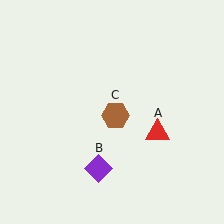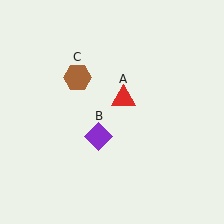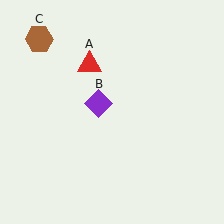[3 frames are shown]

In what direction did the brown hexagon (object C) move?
The brown hexagon (object C) moved up and to the left.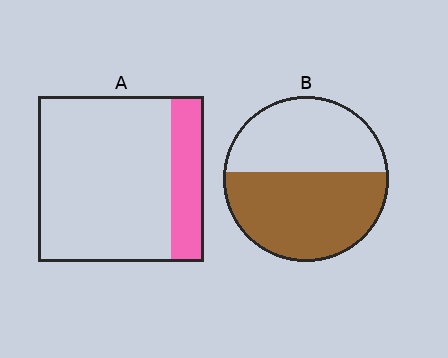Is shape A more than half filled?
No.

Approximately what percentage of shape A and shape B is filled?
A is approximately 20% and B is approximately 55%.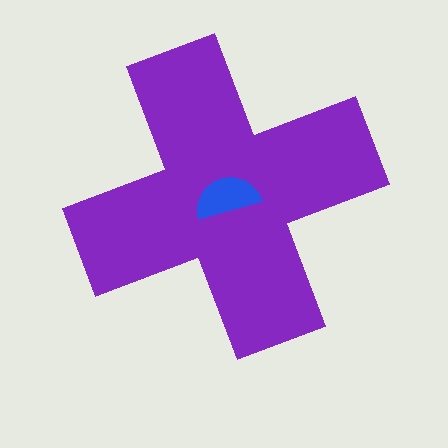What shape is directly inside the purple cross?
The blue semicircle.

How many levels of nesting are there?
2.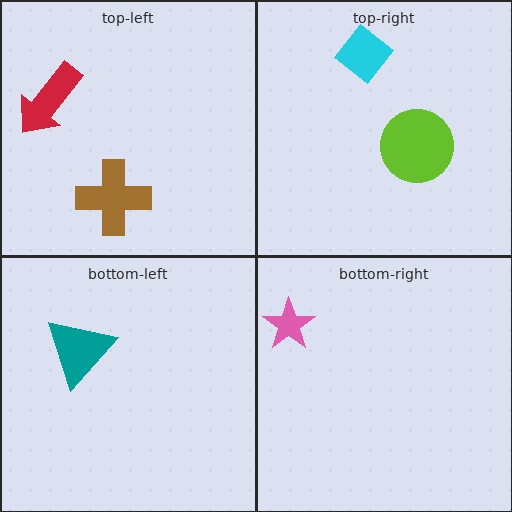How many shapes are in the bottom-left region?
1.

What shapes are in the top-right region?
The cyan diamond, the lime circle.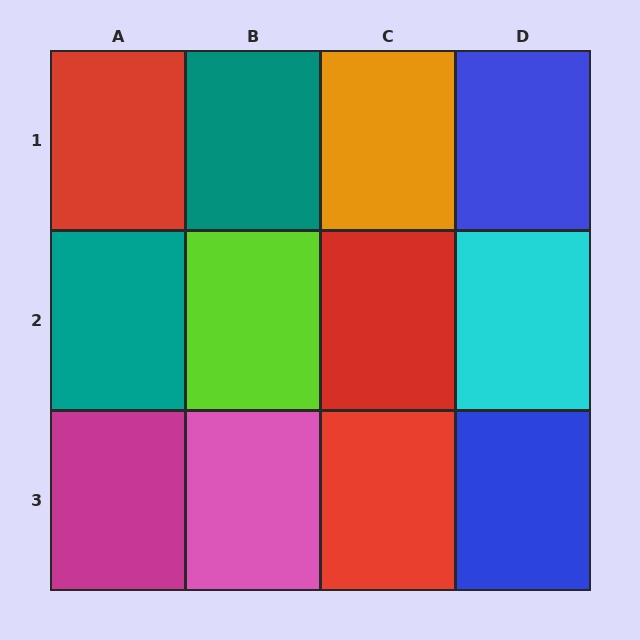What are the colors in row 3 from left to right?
Magenta, pink, red, blue.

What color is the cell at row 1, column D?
Blue.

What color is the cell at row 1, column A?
Red.